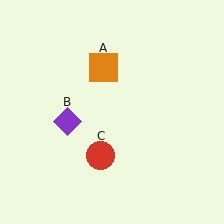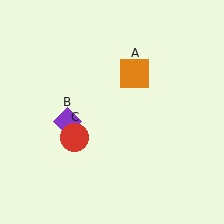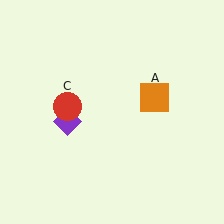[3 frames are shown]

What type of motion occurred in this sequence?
The orange square (object A), red circle (object C) rotated clockwise around the center of the scene.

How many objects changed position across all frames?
2 objects changed position: orange square (object A), red circle (object C).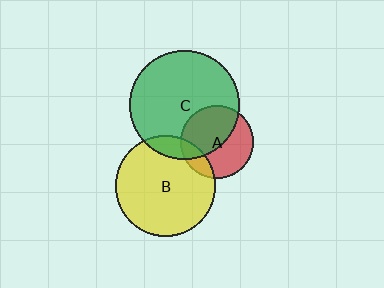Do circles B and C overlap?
Yes.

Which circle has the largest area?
Circle C (green).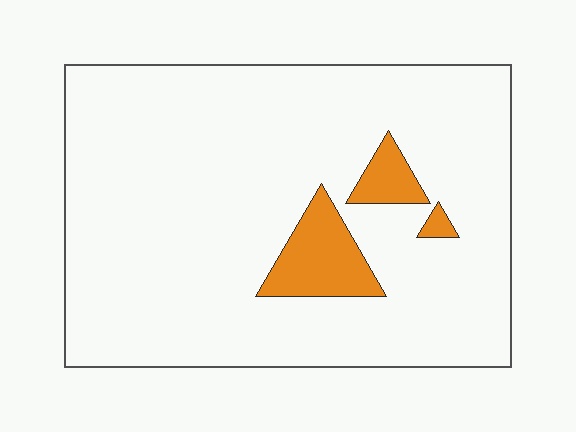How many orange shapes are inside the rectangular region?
3.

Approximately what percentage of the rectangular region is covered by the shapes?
Approximately 10%.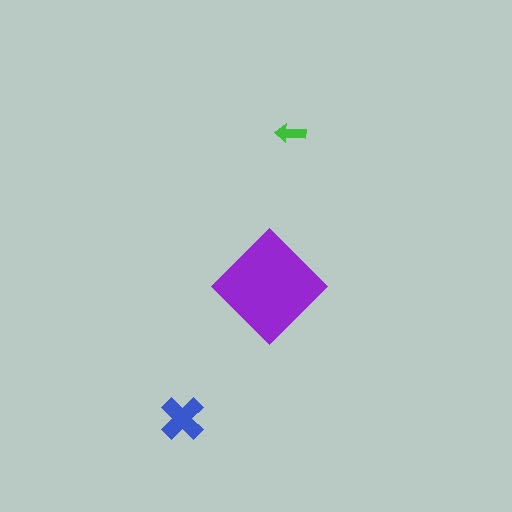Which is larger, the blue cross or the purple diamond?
The purple diamond.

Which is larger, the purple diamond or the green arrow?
The purple diamond.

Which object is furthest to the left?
The blue cross is leftmost.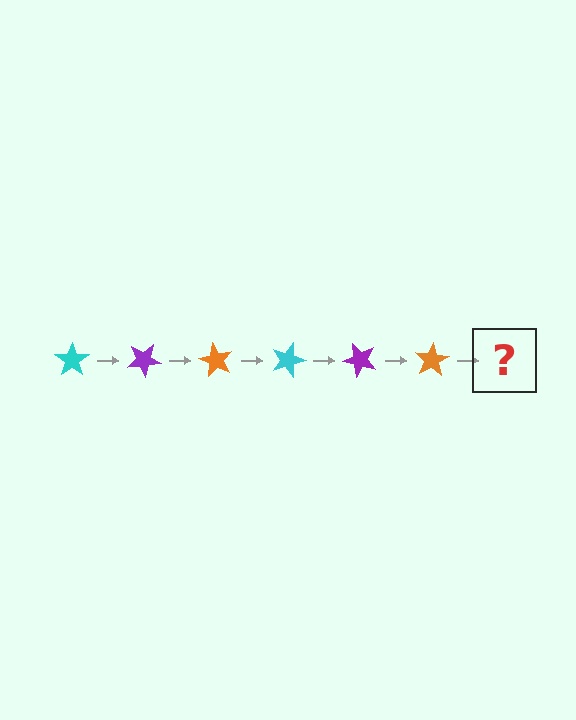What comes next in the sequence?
The next element should be a cyan star, rotated 180 degrees from the start.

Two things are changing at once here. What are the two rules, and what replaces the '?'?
The two rules are that it rotates 30 degrees each step and the color cycles through cyan, purple, and orange. The '?' should be a cyan star, rotated 180 degrees from the start.